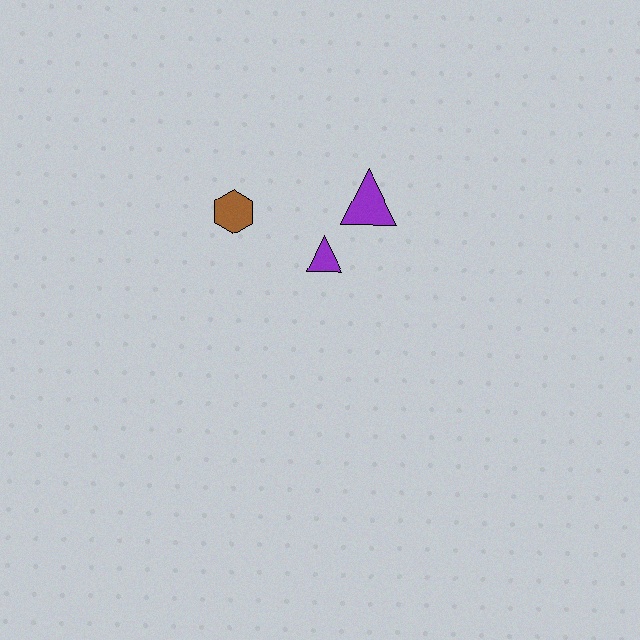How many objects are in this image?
There are 3 objects.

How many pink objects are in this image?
There are no pink objects.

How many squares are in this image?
There are no squares.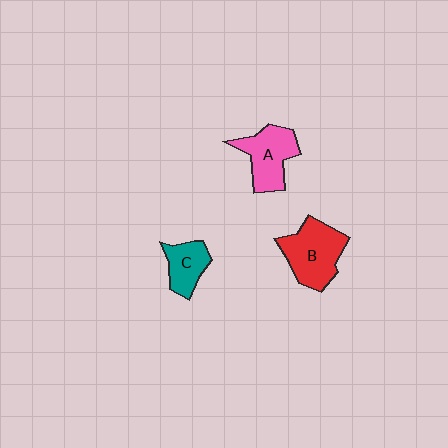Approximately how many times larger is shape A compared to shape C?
Approximately 1.4 times.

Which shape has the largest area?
Shape B (red).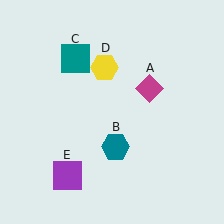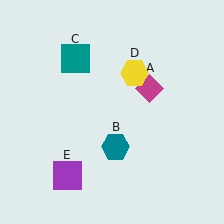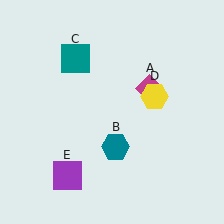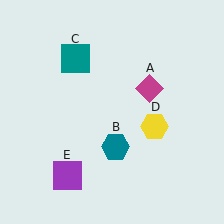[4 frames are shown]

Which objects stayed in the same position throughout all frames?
Magenta diamond (object A) and teal hexagon (object B) and teal square (object C) and purple square (object E) remained stationary.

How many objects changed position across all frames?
1 object changed position: yellow hexagon (object D).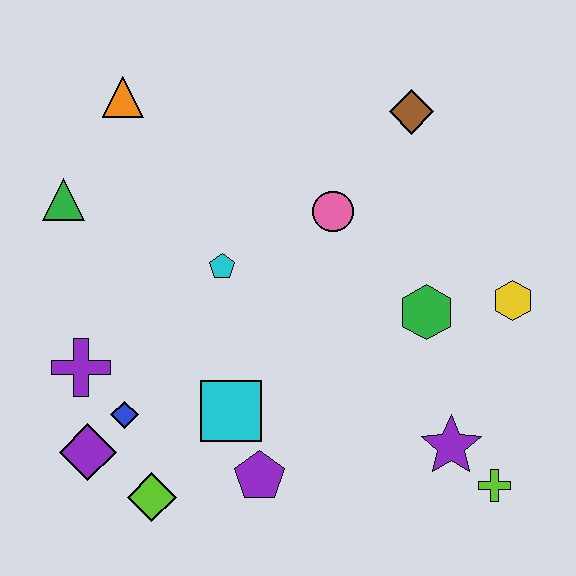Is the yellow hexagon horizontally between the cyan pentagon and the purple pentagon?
No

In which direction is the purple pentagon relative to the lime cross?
The purple pentagon is to the left of the lime cross.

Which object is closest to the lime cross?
The purple star is closest to the lime cross.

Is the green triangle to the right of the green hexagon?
No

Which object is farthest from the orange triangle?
The lime cross is farthest from the orange triangle.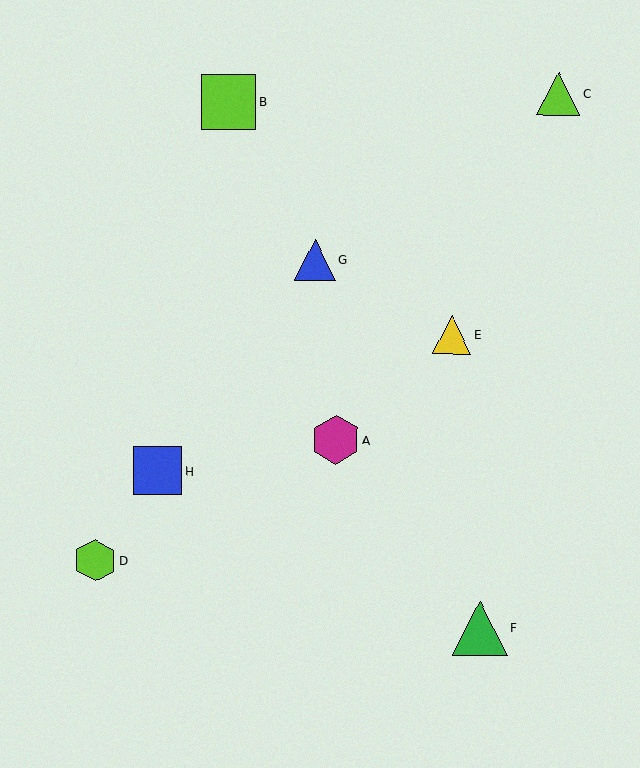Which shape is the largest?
The lime square (labeled B) is the largest.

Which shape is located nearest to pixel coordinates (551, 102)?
The lime triangle (labeled C) at (558, 94) is nearest to that location.